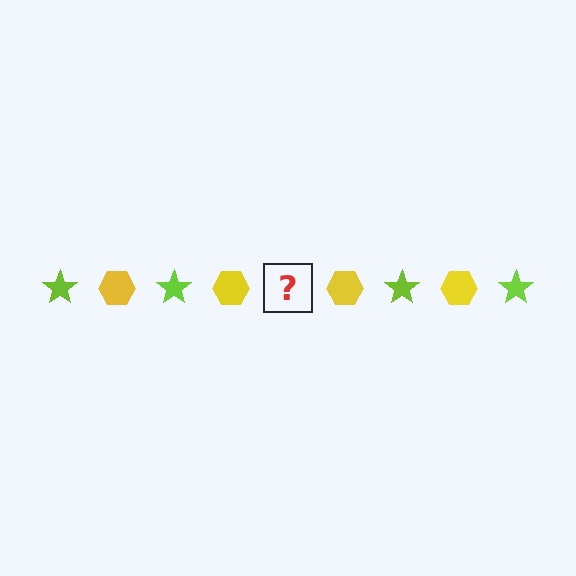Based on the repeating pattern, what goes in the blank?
The blank should be a lime star.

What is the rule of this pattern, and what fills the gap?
The rule is that the pattern alternates between lime star and yellow hexagon. The gap should be filled with a lime star.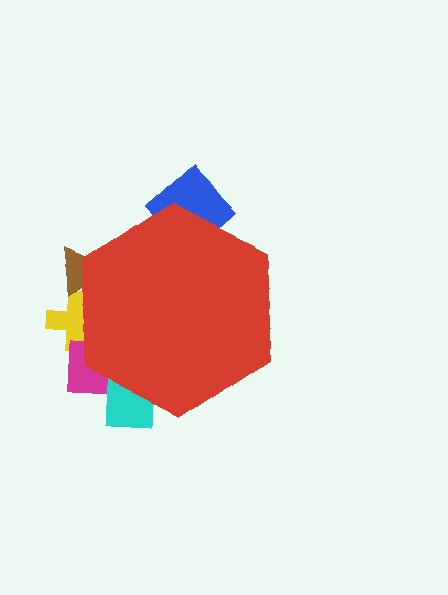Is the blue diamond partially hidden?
Yes, the blue diamond is partially hidden behind the red hexagon.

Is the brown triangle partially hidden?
Yes, the brown triangle is partially hidden behind the red hexagon.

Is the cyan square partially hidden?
Yes, the cyan square is partially hidden behind the red hexagon.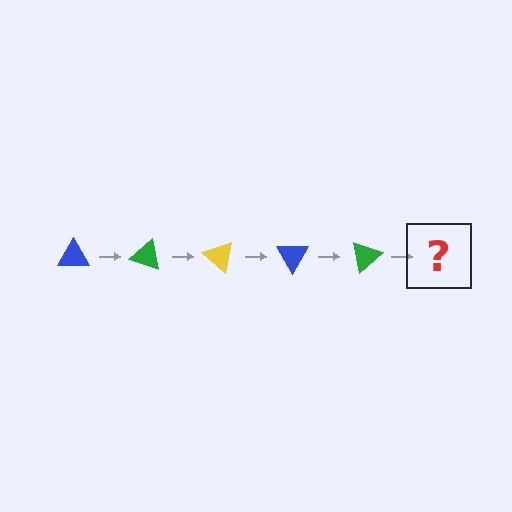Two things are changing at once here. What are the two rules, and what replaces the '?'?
The two rules are that it rotates 20 degrees each step and the color cycles through blue, green, and yellow. The '?' should be a yellow triangle, rotated 100 degrees from the start.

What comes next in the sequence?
The next element should be a yellow triangle, rotated 100 degrees from the start.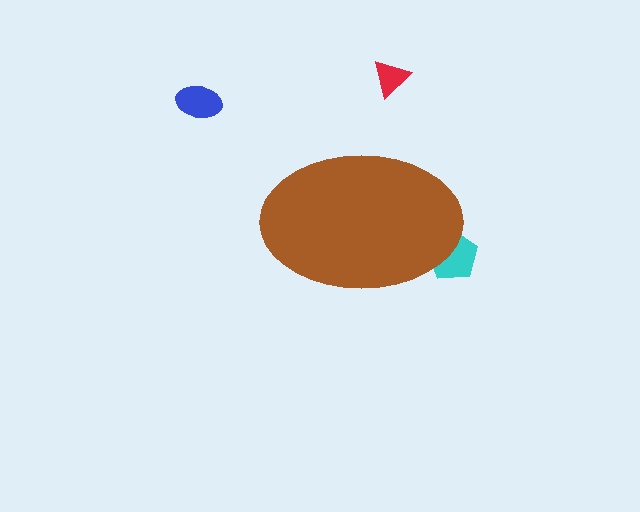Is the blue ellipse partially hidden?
No, the blue ellipse is fully visible.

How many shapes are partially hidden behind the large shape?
1 shape is partially hidden.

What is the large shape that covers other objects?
A brown ellipse.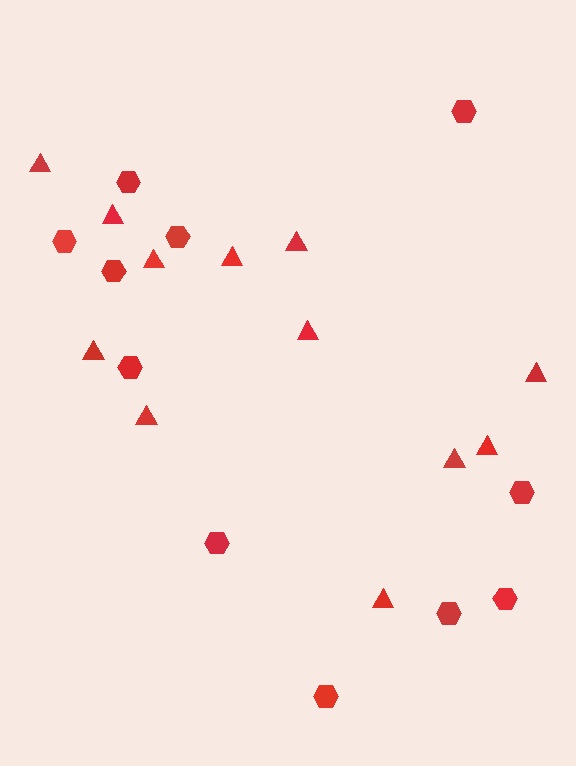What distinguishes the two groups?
There are 2 groups: one group of triangles (12) and one group of hexagons (11).